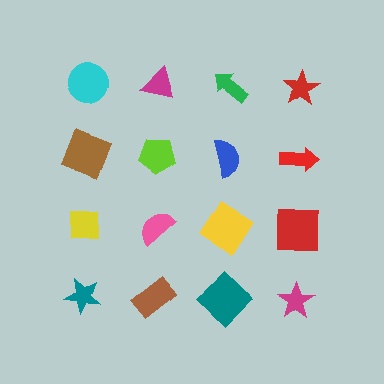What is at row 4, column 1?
A teal star.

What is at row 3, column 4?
A red square.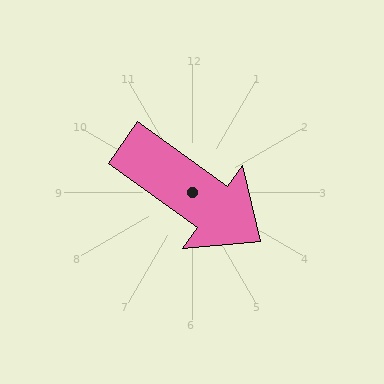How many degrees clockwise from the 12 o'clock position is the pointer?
Approximately 126 degrees.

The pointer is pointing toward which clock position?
Roughly 4 o'clock.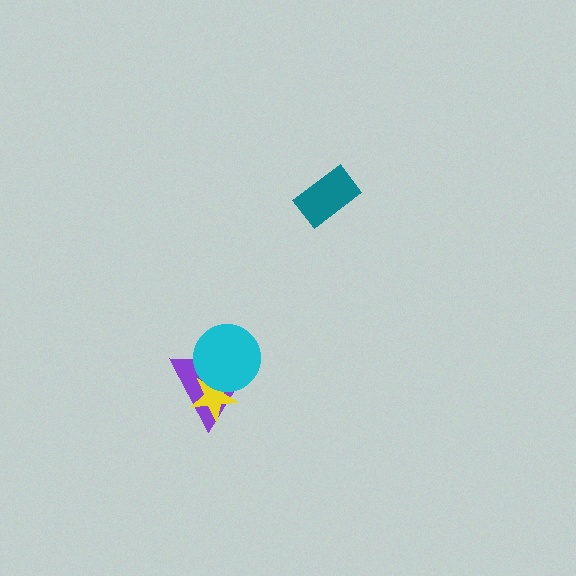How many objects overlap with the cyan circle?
2 objects overlap with the cyan circle.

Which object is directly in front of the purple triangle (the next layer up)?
The yellow star is directly in front of the purple triangle.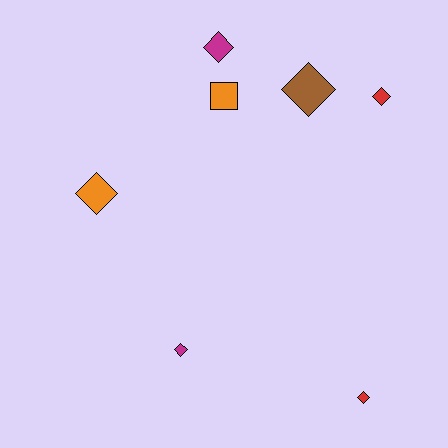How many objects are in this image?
There are 7 objects.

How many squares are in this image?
There is 1 square.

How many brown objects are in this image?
There is 1 brown object.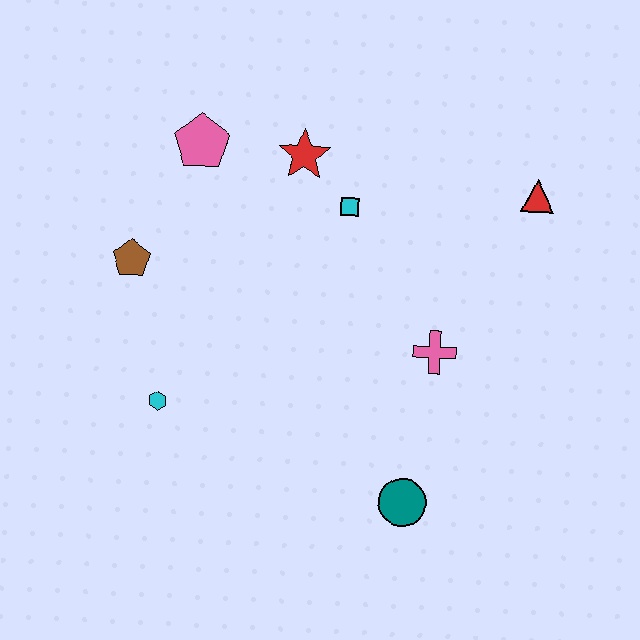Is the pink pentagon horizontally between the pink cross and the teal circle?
No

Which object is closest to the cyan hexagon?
The brown pentagon is closest to the cyan hexagon.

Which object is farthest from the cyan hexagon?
The red triangle is farthest from the cyan hexagon.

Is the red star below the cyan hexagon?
No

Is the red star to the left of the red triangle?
Yes